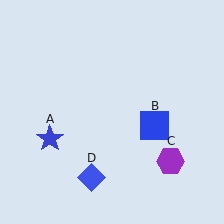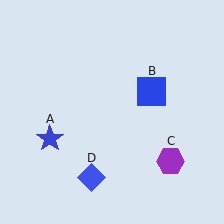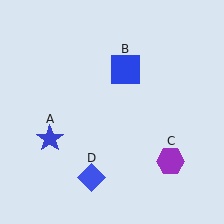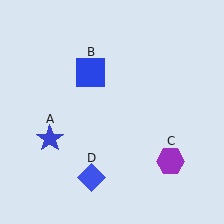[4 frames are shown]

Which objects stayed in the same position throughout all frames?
Blue star (object A) and purple hexagon (object C) and blue diamond (object D) remained stationary.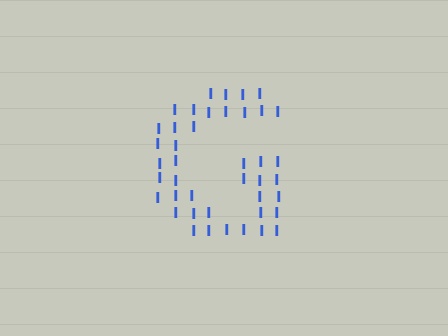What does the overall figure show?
The overall figure shows the letter G.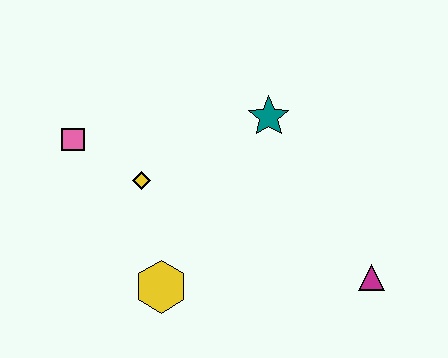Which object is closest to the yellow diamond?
The pink square is closest to the yellow diamond.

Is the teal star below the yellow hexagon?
No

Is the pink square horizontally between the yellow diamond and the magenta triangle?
No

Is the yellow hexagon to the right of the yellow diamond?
Yes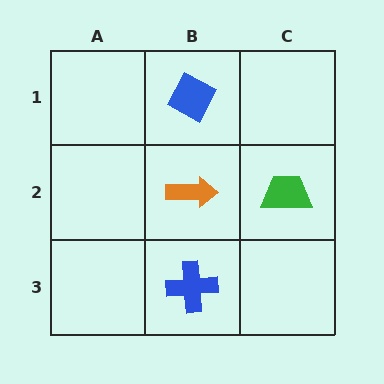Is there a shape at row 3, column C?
No, that cell is empty.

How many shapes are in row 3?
1 shape.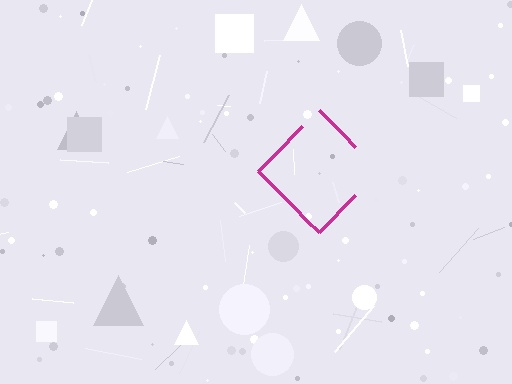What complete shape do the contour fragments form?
The contour fragments form a diamond.